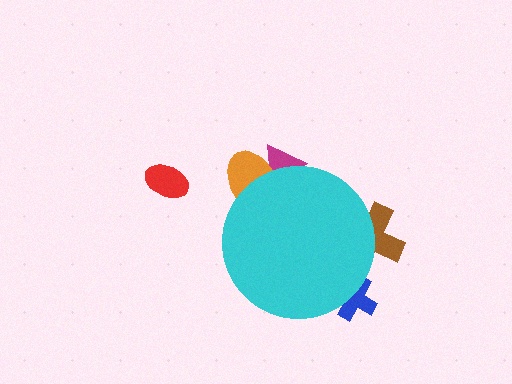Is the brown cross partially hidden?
Yes, the brown cross is partially hidden behind the cyan circle.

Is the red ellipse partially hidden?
No, the red ellipse is fully visible.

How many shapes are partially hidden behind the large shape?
4 shapes are partially hidden.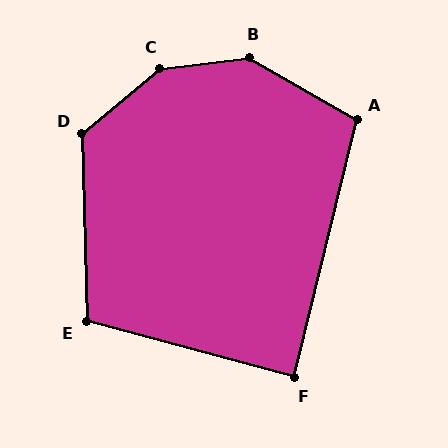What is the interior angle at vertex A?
Approximately 107 degrees (obtuse).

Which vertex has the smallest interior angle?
F, at approximately 89 degrees.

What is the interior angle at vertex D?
Approximately 129 degrees (obtuse).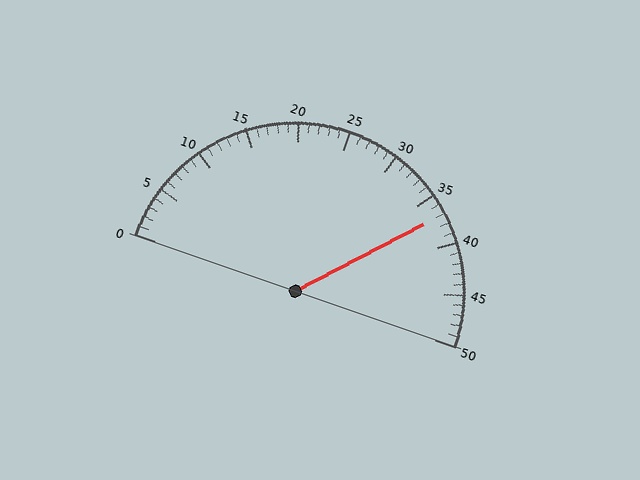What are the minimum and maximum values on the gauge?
The gauge ranges from 0 to 50.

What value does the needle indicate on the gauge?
The needle indicates approximately 37.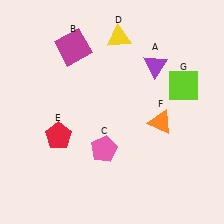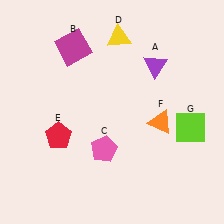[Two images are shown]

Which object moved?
The lime square (G) moved down.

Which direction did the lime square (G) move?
The lime square (G) moved down.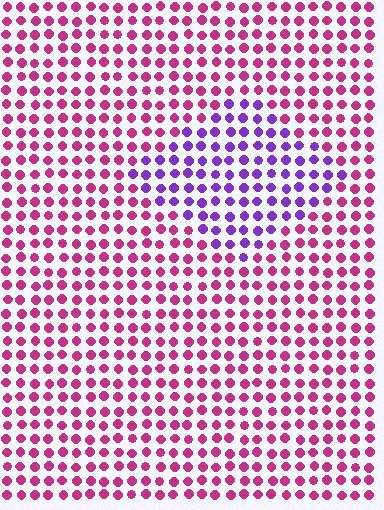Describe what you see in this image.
The image is filled with small magenta elements in a uniform arrangement. A diamond-shaped region is visible where the elements are tinted to a slightly different hue, forming a subtle color boundary.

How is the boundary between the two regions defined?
The boundary is defined purely by a slight shift in hue (about 51 degrees). Spacing, size, and orientation are identical on both sides.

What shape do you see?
I see a diamond.